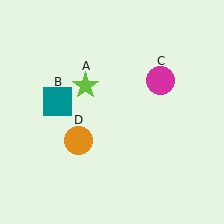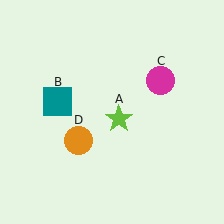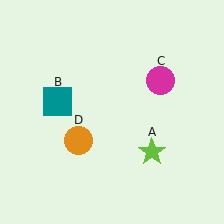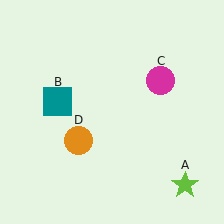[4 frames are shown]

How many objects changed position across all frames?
1 object changed position: lime star (object A).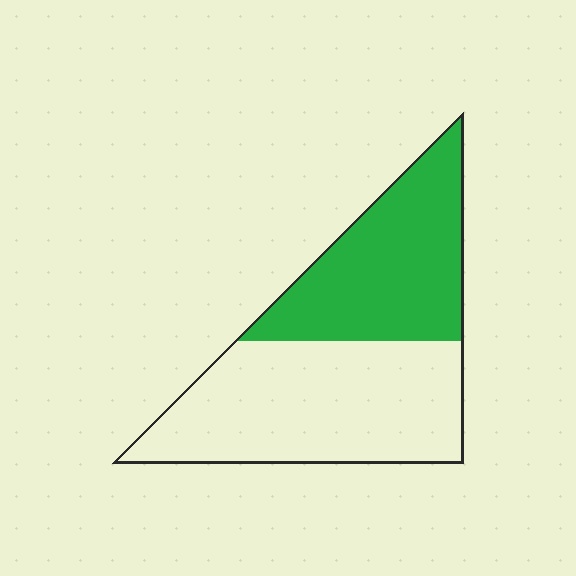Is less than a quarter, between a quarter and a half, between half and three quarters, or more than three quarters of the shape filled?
Between a quarter and a half.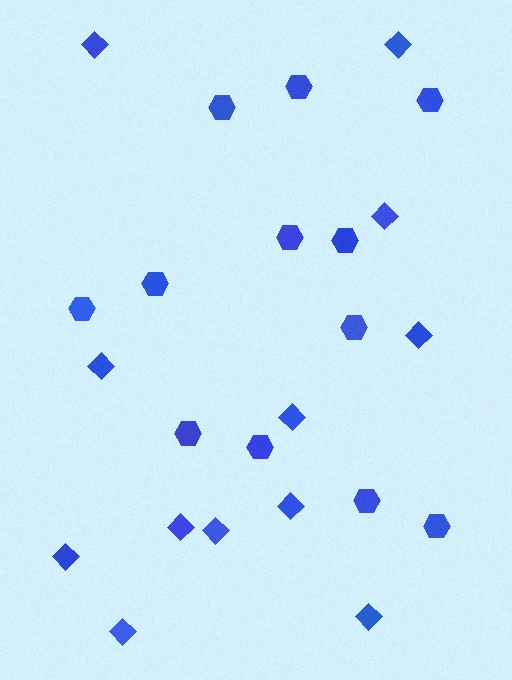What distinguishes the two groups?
There are 2 groups: one group of hexagons (12) and one group of diamonds (12).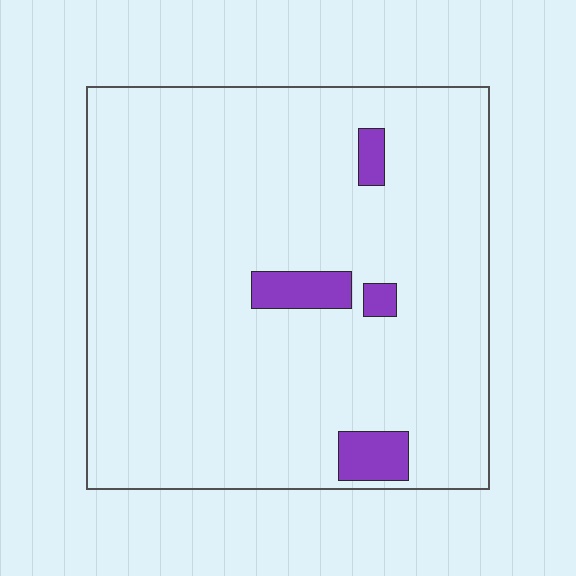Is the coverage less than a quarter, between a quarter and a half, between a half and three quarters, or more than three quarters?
Less than a quarter.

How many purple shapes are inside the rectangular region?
4.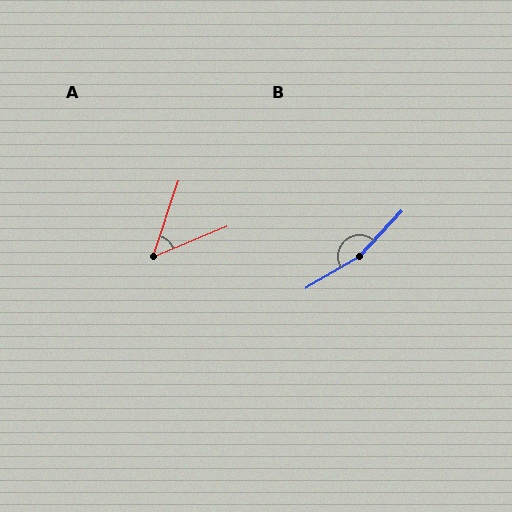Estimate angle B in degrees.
Approximately 164 degrees.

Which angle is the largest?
B, at approximately 164 degrees.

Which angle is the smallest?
A, at approximately 49 degrees.